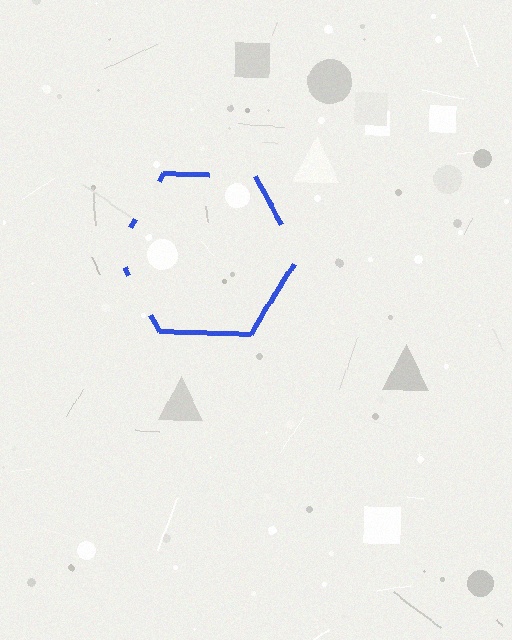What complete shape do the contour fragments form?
The contour fragments form a hexagon.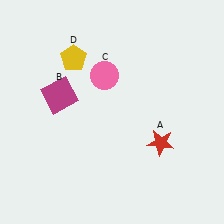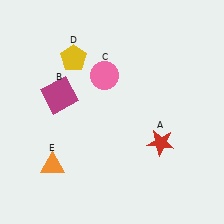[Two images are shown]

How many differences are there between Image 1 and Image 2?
There is 1 difference between the two images.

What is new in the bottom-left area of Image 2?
An orange triangle (E) was added in the bottom-left area of Image 2.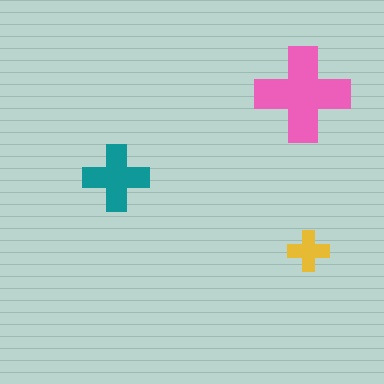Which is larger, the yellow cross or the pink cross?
The pink one.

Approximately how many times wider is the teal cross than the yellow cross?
About 1.5 times wider.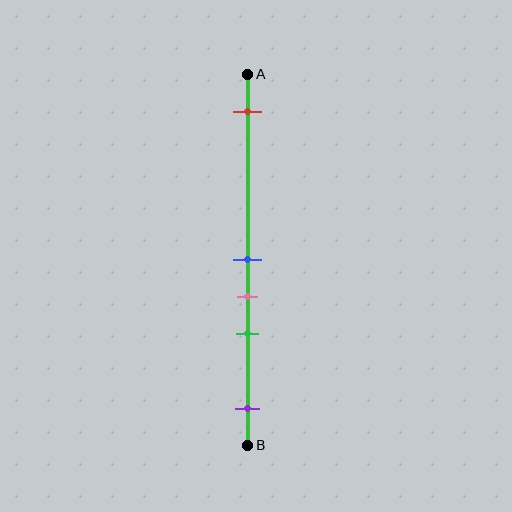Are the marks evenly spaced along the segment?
No, the marks are not evenly spaced.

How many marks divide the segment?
There are 5 marks dividing the segment.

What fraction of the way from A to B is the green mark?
The green mark is approximately 70% (0.7) of the way from A to B.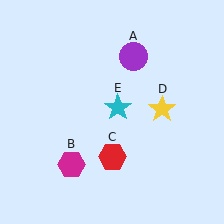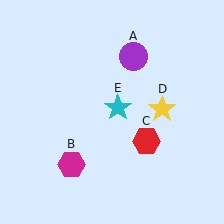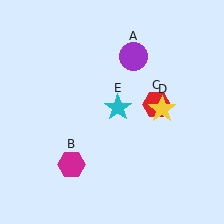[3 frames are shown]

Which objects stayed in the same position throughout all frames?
Purple circle (object A) and magenta hexagon (object B) and yellow star (object D) and cyan star (object E) remained stationary.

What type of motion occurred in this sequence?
The red hexagon (object C) rotated counterclockwise around the center of the scene.